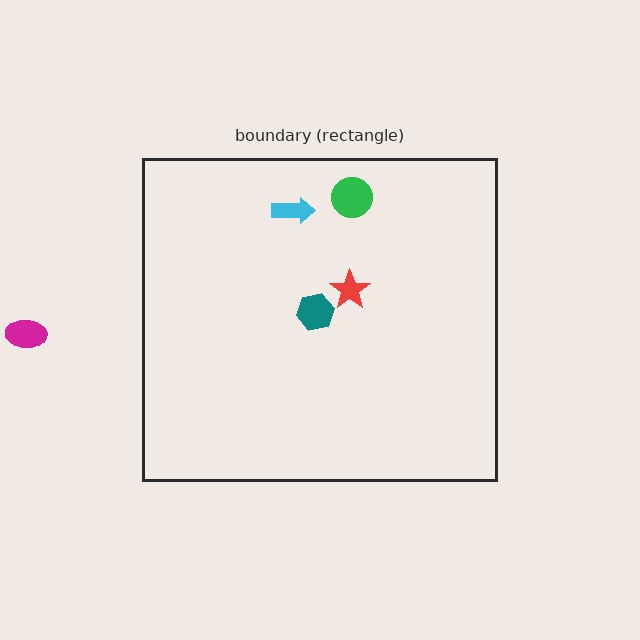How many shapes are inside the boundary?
4 inside, 1 outside.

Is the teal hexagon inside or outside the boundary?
Inside.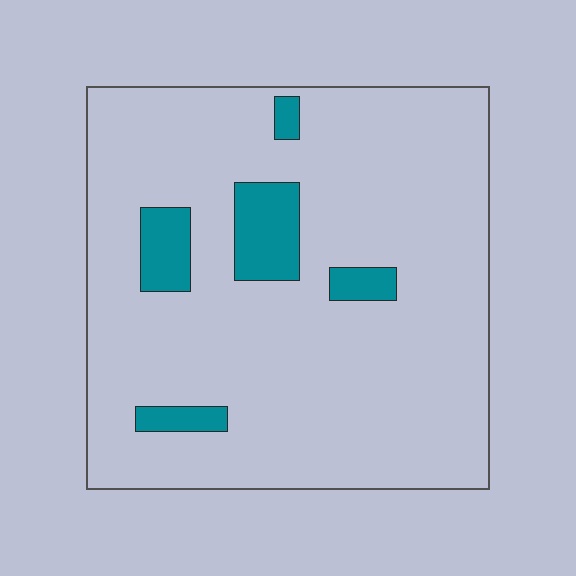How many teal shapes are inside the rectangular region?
5.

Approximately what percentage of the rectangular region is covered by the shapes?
Approximately 10%.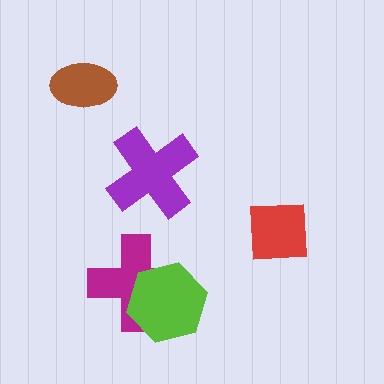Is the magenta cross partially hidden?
Yes, it is partially covered by another shape.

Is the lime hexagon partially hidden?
No, no other shape covers it.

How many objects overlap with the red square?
0 objects overlap with the red square.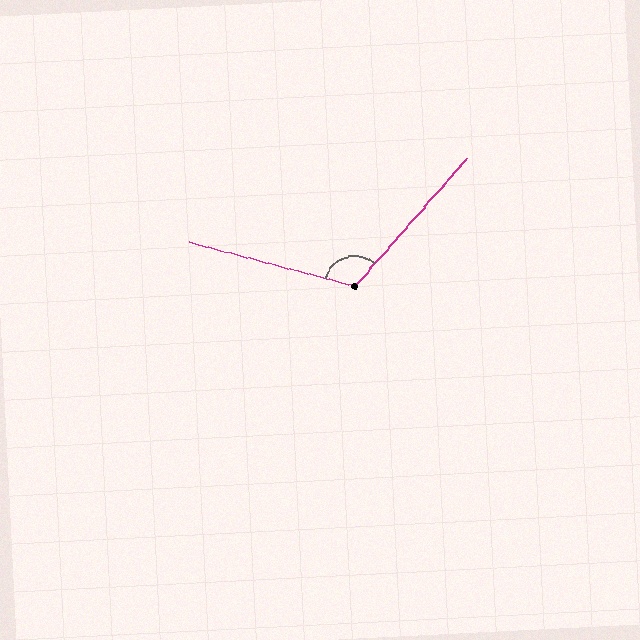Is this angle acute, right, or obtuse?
It is obtuse.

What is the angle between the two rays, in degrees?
Approximately 116 degrees.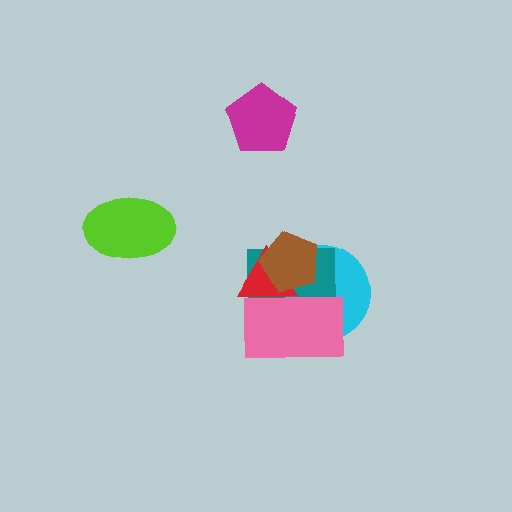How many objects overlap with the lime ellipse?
0 objects overlap with the lime ellipse.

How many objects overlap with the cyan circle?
4 objects overlap with the cyan circle.